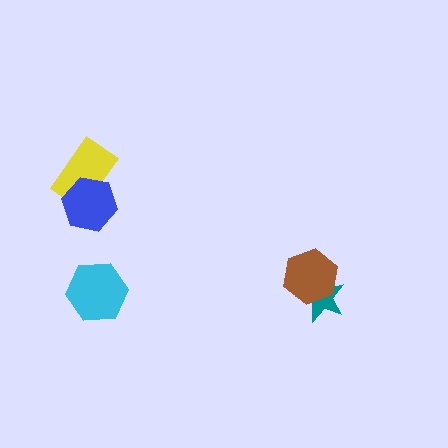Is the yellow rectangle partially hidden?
Yes, it is partially covered by another shape.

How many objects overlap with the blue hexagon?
1 object overlaps with the blue hexagon.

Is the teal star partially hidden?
Yes, it is partially covered by another shape.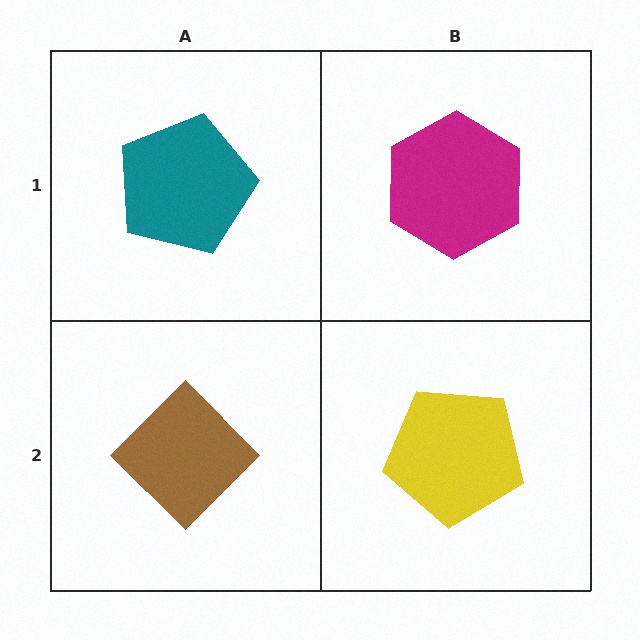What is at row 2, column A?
A brown diamond.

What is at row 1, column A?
A teal pentagon.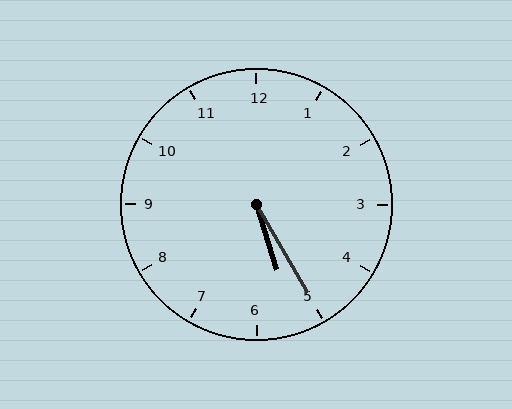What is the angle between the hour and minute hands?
Approximately 12 degrees.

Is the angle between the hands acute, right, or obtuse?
It is acute.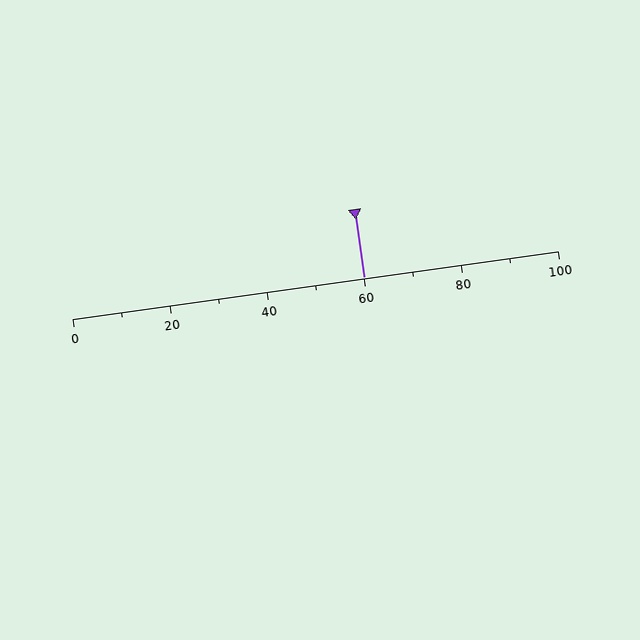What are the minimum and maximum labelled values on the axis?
The axis runs from 0 to 100.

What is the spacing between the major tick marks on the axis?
The major ticks are spaced 20 apart.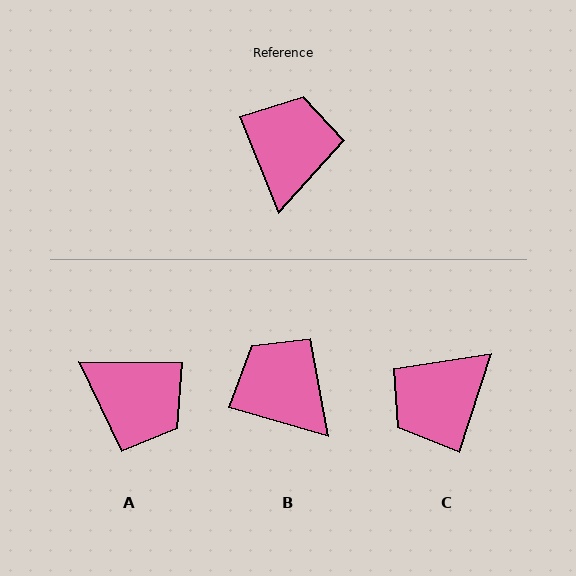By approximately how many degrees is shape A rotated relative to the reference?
Approximately 112 degrees clockwise.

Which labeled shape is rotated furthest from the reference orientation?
C, about 141 degrees away.